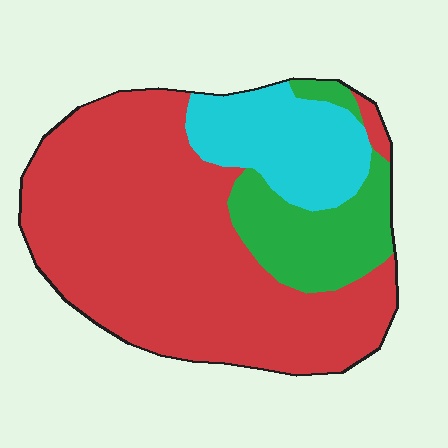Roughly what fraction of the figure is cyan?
Cyan covers about 15% of the figure.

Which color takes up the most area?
Red, at roughly 65%.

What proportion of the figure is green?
Green covers 17% of the figure.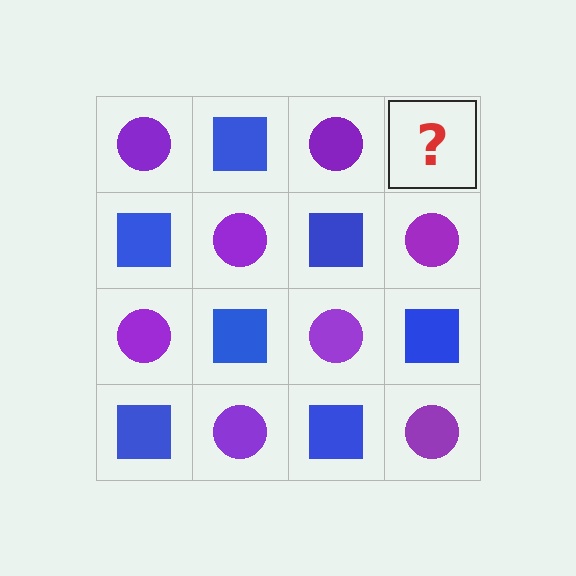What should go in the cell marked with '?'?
The missing cell should contain a blue square.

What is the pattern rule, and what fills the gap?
The rule is that it alternates purple circle and blue square in a checkerboard pattern. The gap should be filled with a blue square.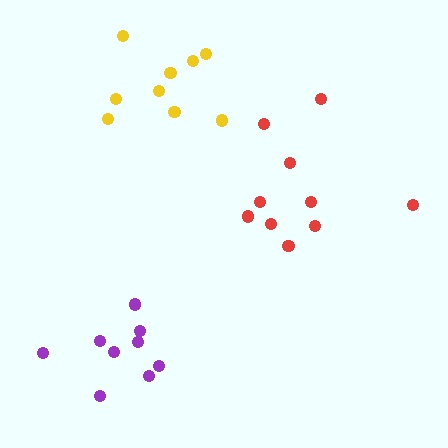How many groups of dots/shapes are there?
There are 3 groups.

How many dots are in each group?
Group 1: 9 dots, Group 2: 9 dots, Group 3: 10 dots (28 total).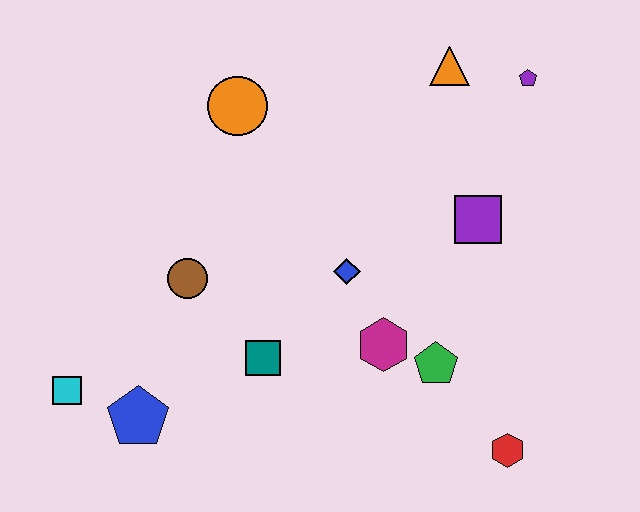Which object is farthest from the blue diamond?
The cyan square is farthest from the blue diamond.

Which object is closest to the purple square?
The blue diamond is closest to the purple square.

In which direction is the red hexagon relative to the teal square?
The red hexagon is to the right of the teal square.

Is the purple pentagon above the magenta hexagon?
Yes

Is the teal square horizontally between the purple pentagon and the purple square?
No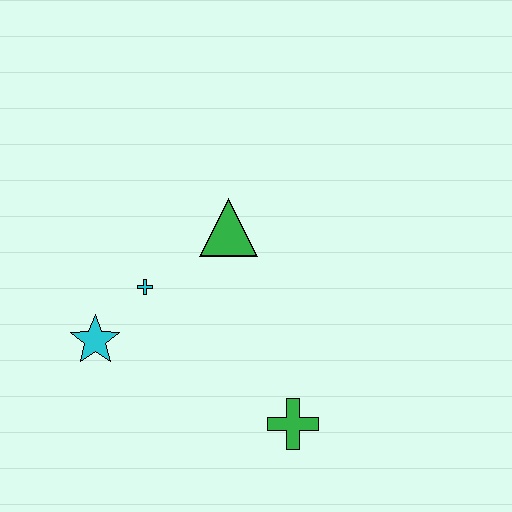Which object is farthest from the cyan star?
The green cross is farthest from the cyan star.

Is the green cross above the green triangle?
No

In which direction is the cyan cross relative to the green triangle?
The cyan cross is to the left of the green triangle.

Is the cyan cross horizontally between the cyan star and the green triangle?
Yes